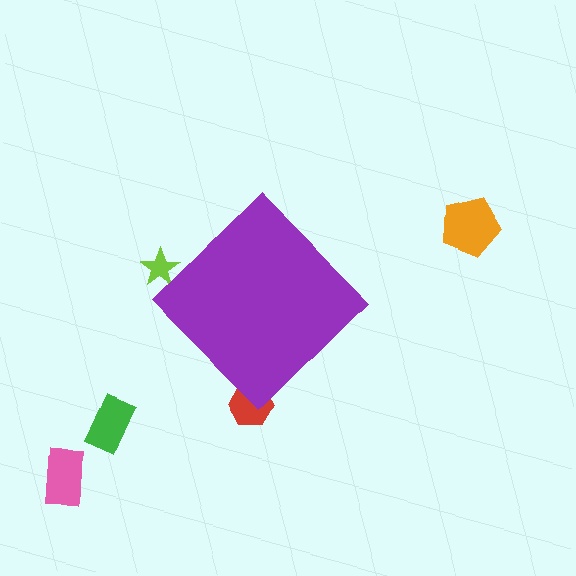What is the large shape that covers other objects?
A purple diamond.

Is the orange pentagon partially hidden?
No, the orange pentagon is fully visible.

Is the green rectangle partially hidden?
No, the green rectangle is fully visible.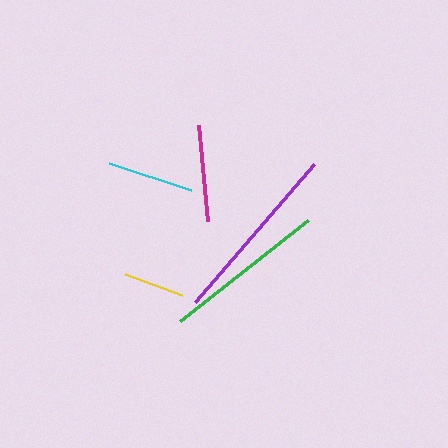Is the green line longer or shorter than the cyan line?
The green line is longer than the cyan line.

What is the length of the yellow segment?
The yellow segment is approximately 60 pixels long.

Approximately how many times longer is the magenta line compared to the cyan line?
The magenta line is approximately 1.1 times the length of the cyan line.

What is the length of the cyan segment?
The cyan segment is approximately 86 pixels long.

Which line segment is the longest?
The purple line is the longest at approximately 182 pixels.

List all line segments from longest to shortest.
From longest to shortest: purple, green, magenta, cyan, yellow.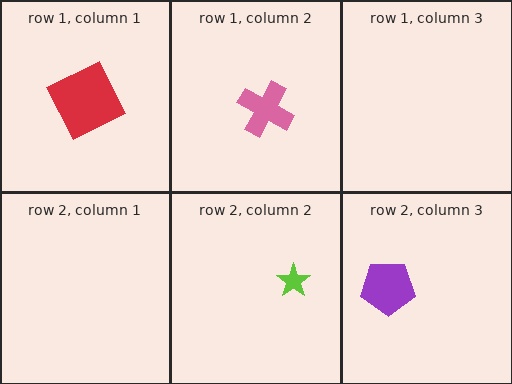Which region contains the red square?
The row 1, column 1 region.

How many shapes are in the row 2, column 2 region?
1.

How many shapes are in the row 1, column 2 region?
1.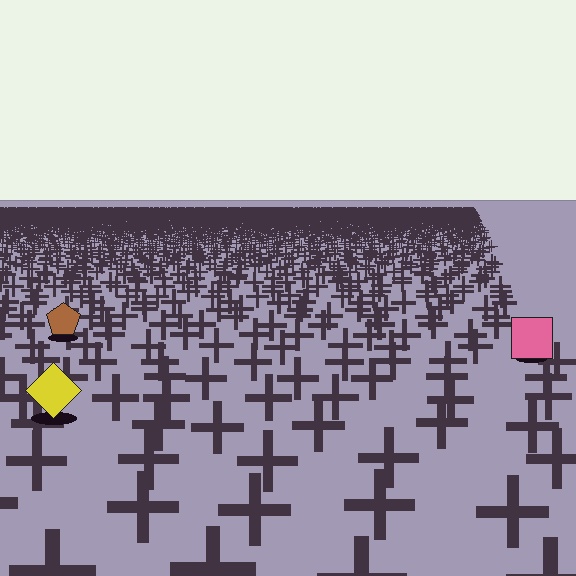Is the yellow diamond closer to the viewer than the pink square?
Yes. The yellow diamond is closer — you can tell from the texture gradient: the ground texture is coarser near it.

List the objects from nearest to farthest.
From nearest to farthest: the yellow diamond, the pink square, the brown pentagon.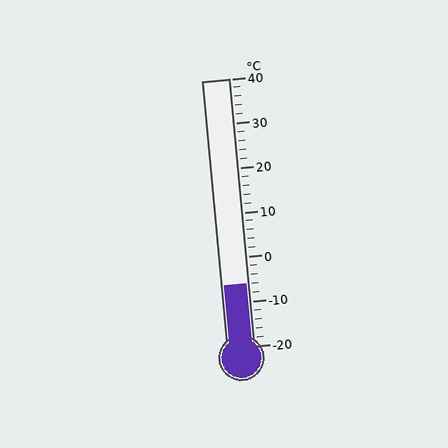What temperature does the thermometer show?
The thermometer shows approximately -6°C.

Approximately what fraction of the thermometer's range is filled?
The thermometer is filled to approximately 25% of its range.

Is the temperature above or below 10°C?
The temperature is below 10°C.